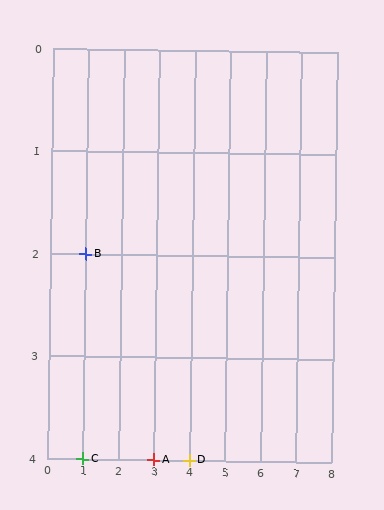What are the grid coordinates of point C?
Point C is at grid coordinates (1, 4).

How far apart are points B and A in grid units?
Points B and A are 2 columns and 2 rows apart (about 2.8 grid units diagonally).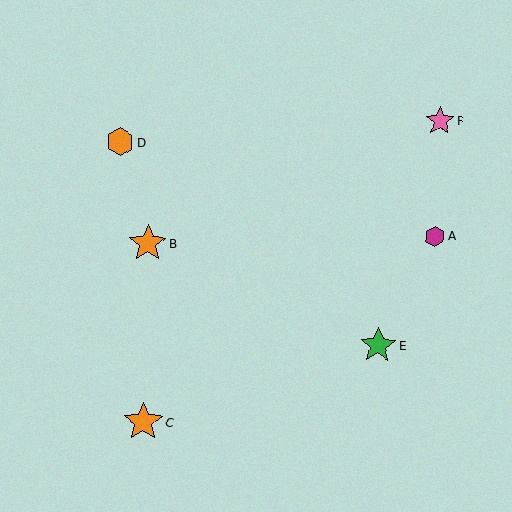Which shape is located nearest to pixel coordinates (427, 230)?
The magenta hexagon (labeled A) at (435, 236) is nearest to that location.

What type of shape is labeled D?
Shape D is an orange hexagon.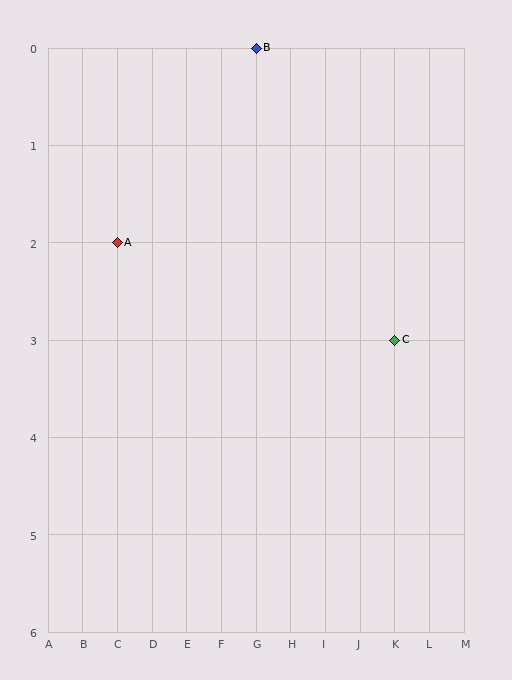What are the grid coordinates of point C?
Point C is at grid coordinates (K, 3).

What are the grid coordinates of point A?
Point A is at grid coordinates (C, 2).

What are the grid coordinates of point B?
Point B is at grid coordinates (G, 0).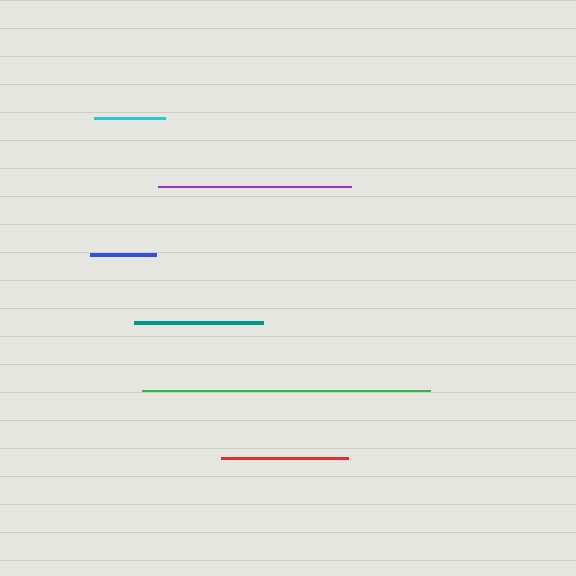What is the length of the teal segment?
The teal segment is approximately 130 pixels long.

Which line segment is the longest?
The green line is the longest at approximately 287 pixels.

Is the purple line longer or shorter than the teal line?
The purple line is longer than the teal line.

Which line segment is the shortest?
The blue line is the shortest at approximately 66 pixels.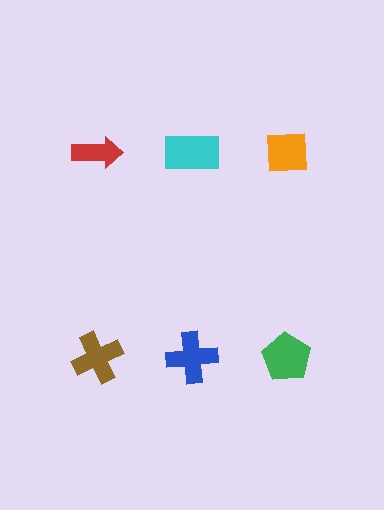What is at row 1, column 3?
An orange square.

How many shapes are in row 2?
3 shapes.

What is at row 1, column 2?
A cyan rectangle.